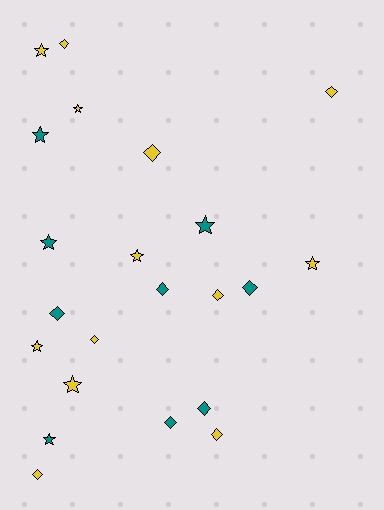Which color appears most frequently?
Yellow, with 13 objects.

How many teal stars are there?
There are 4 teal stars.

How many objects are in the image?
There are 22 objects.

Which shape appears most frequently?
Diamond, with 12 objects.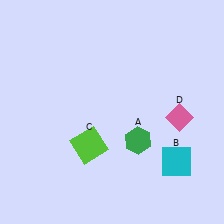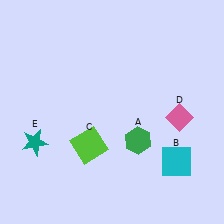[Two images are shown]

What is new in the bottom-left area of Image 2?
A teal star (E) was added in the bottom-left area of Image 2.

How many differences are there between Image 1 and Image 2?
There is 1 difference between the two images.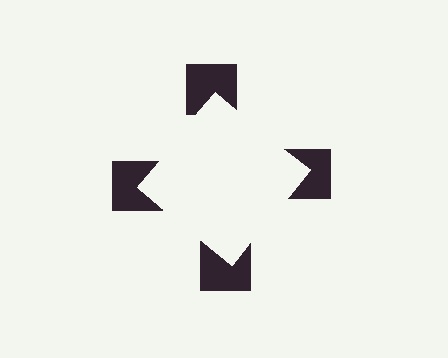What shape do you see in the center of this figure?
An illusory square — its edges are inferred from the aligned wedge cuts in the notched squares, not physically drawn.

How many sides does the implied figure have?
4 sides.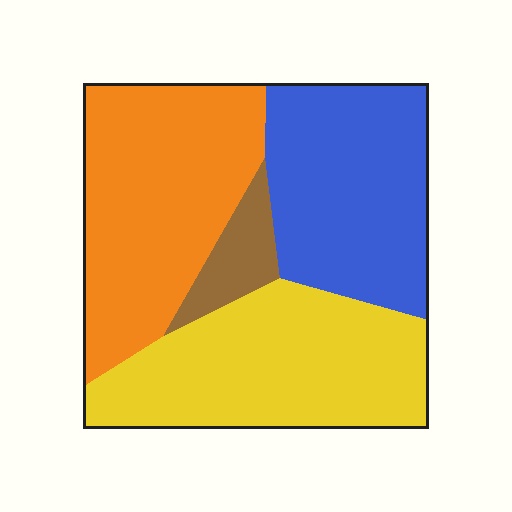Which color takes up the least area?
Brown, at roughly 5%.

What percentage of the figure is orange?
Orange covers around 35% of the figure.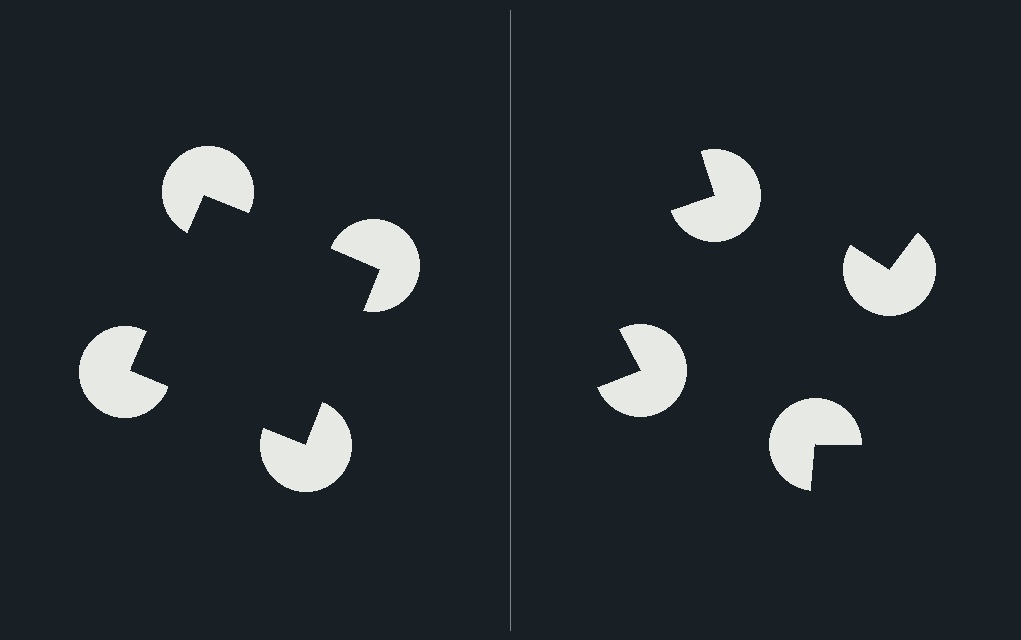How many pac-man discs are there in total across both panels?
8 — 4 on each side.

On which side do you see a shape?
An illusory square appears on the left side. On the right side the wedge cuts are rotated, so no coherent shape forms.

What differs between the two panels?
The pac-man discs are positioned identically on both sides; only the wedge orientations differ. On the left they align to a square; on the right they are misaligned.